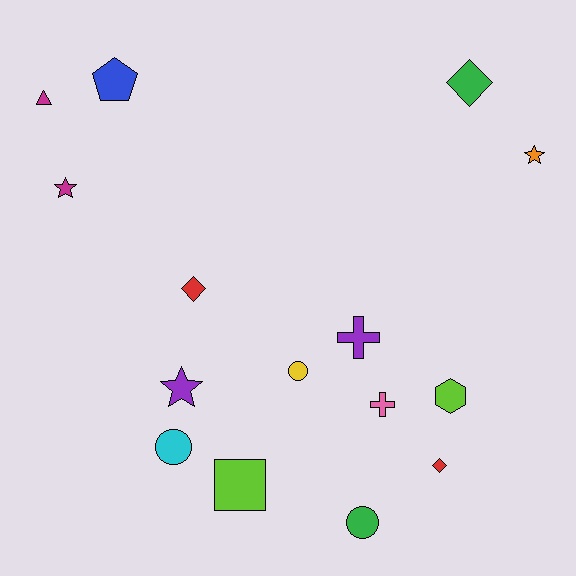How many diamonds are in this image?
There are 3 diamonds.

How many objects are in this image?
There are 15 objects.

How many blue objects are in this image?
There is 1 blue object.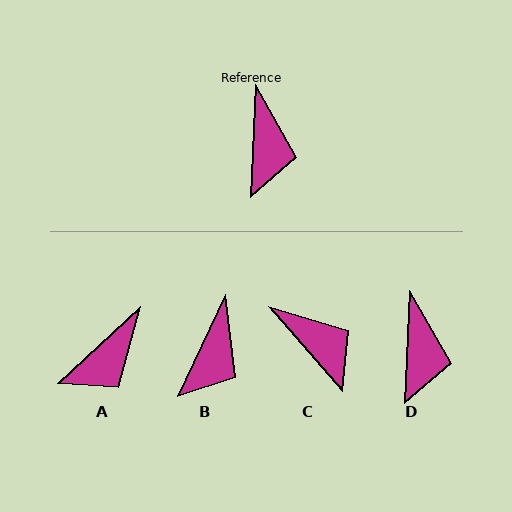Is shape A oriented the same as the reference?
No, it is off by about 44 degrees.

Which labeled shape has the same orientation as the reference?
D.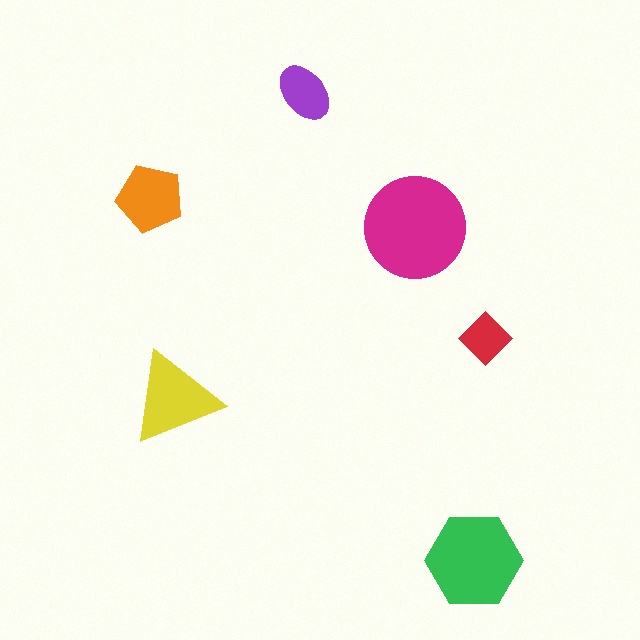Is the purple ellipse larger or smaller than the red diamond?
Larger.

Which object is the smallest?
The red diamond.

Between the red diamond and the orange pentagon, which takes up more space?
The orange pentagon.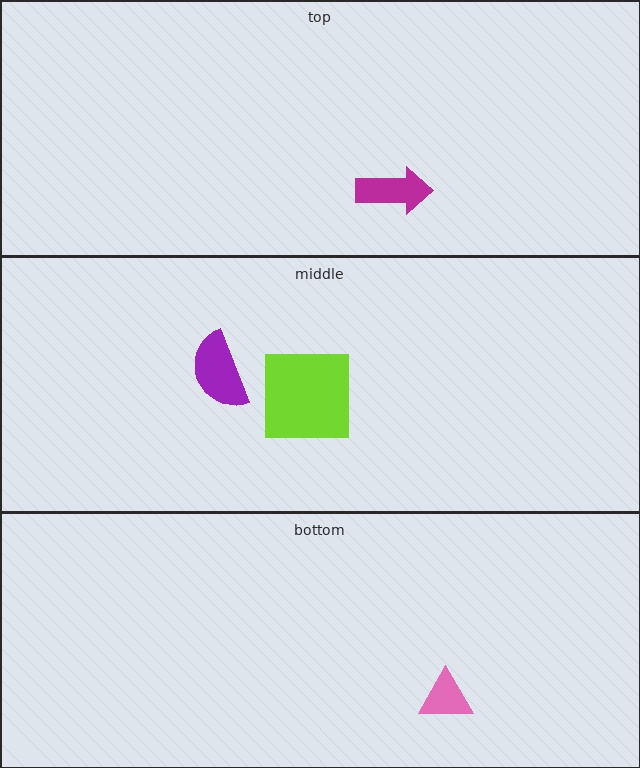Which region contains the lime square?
The middle region.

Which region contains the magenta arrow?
The top region.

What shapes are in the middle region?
The purple semicircle, the lime square.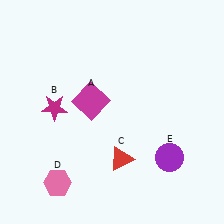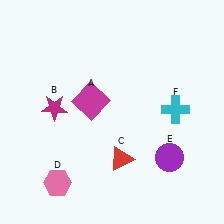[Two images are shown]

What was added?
A cyan cross (F) was added in Image 2.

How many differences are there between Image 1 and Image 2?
There is 1 difference between the two images.